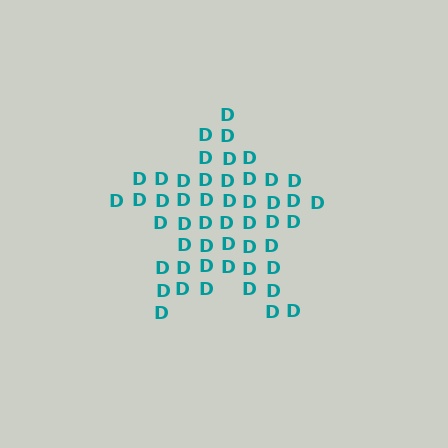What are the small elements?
The small elements are letter D's.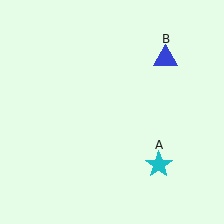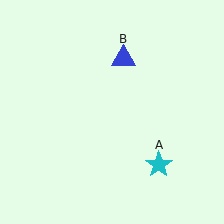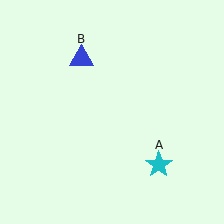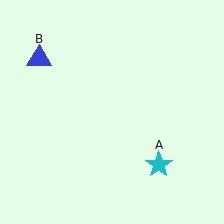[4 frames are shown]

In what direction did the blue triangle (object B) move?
The blue triangle (object B) moved left.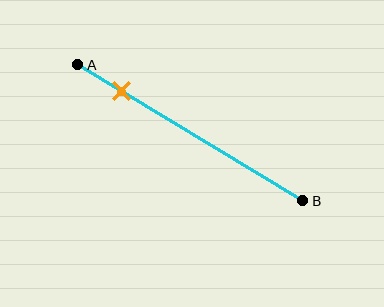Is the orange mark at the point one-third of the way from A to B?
No, the mark is at about 20% from A, not at the 33% one-third point.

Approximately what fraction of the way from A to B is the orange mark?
The orange mark is approximately 20% of the way from A to B.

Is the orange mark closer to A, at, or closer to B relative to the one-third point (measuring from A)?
The orange mark is closer to point A than the one-third point of segment AB.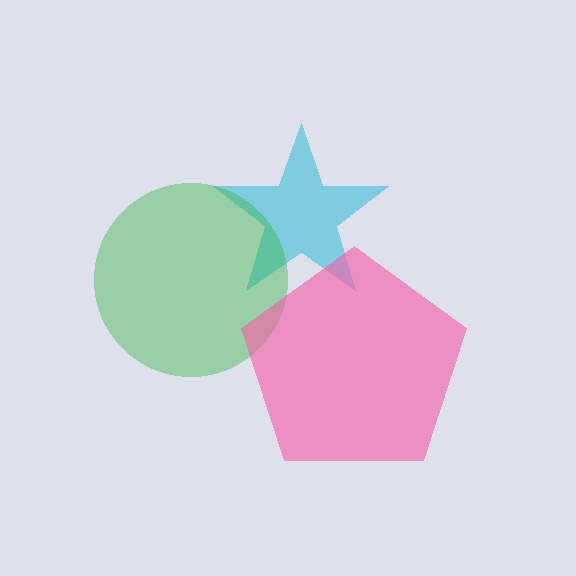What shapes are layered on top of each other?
The layered shapes are: a cyan star, a green circle, a pink pentagon.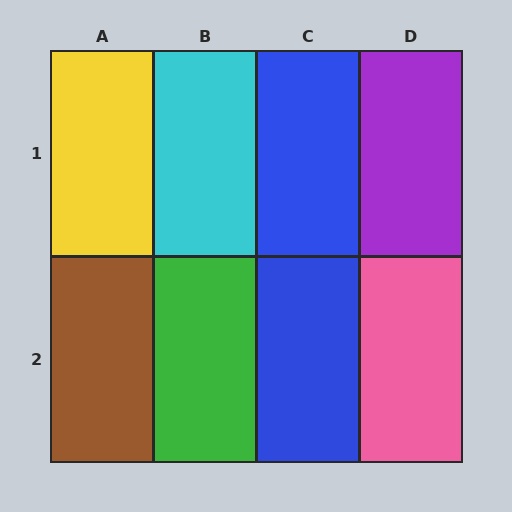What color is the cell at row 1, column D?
Purple.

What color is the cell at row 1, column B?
Cyan.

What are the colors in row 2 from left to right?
Brown, green, blue, pink.